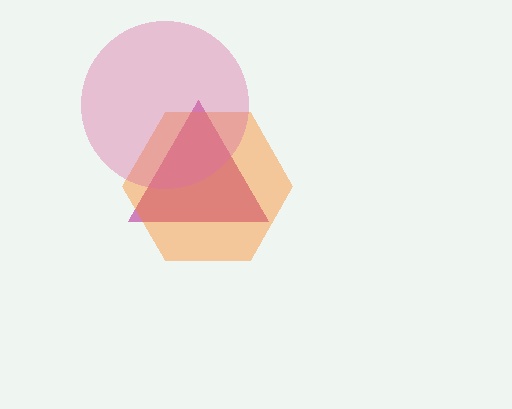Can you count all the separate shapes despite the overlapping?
Yes, there are 3 separate shapes.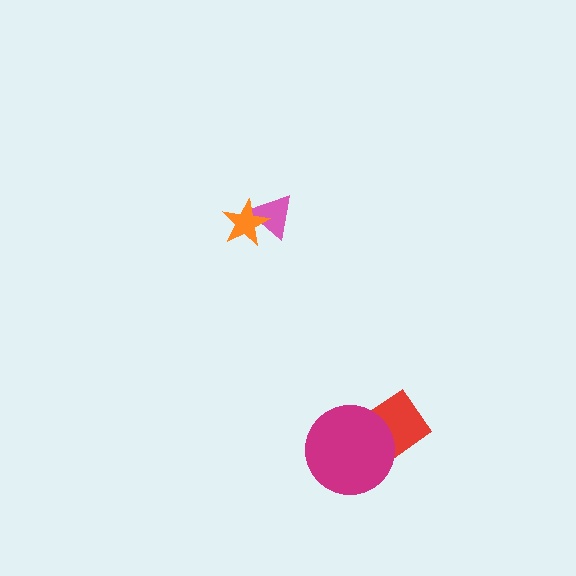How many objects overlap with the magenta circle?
1 object overlaps with the magenta circle.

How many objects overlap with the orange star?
1 object overlaps with the orange star.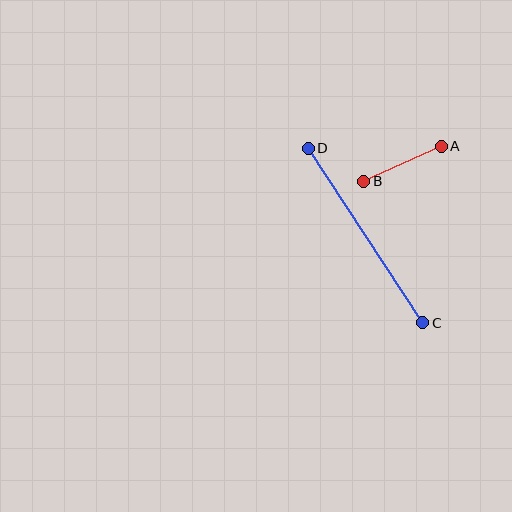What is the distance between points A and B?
The distance is approximately 85 pixels.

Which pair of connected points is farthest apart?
Points C and D are farthest apart.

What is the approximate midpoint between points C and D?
The midpoint is at approximately (365, 236) pixels.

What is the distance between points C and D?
The distance is approximately 209 pixels.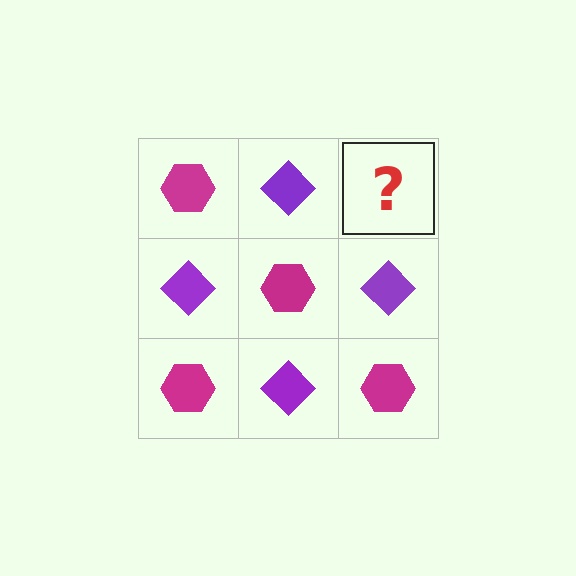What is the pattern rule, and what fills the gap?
The rule is that it alternates magenta hexagon and purple diamond in a checkerboard pattern. The gap should be filled with a magenta hexagon.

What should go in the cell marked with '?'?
The missing cell should contain a magenta hexagon.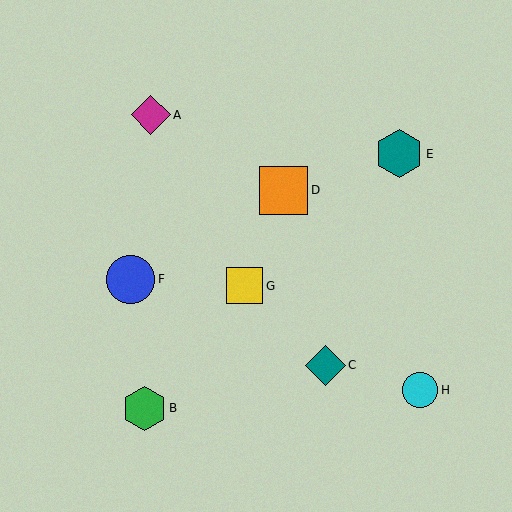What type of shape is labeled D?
Shape D is an orange square.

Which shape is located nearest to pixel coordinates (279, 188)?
The orange square (labeled D) at (284, 190) is nearest to that location.